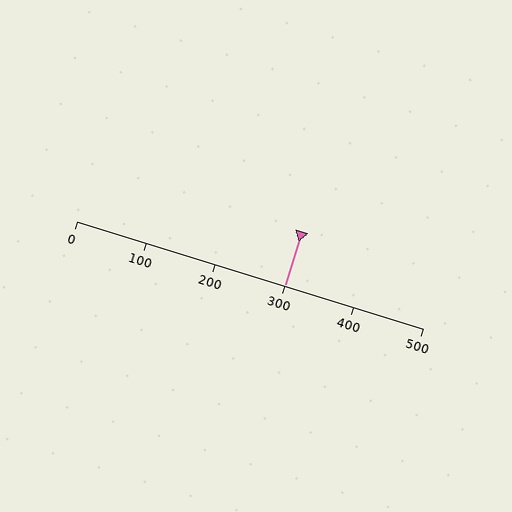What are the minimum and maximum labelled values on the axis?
The axis runs from 0 to 500.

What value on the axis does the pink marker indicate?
The marker indicates approximately 300.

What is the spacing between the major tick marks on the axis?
The major ticks are spaced 100 apart.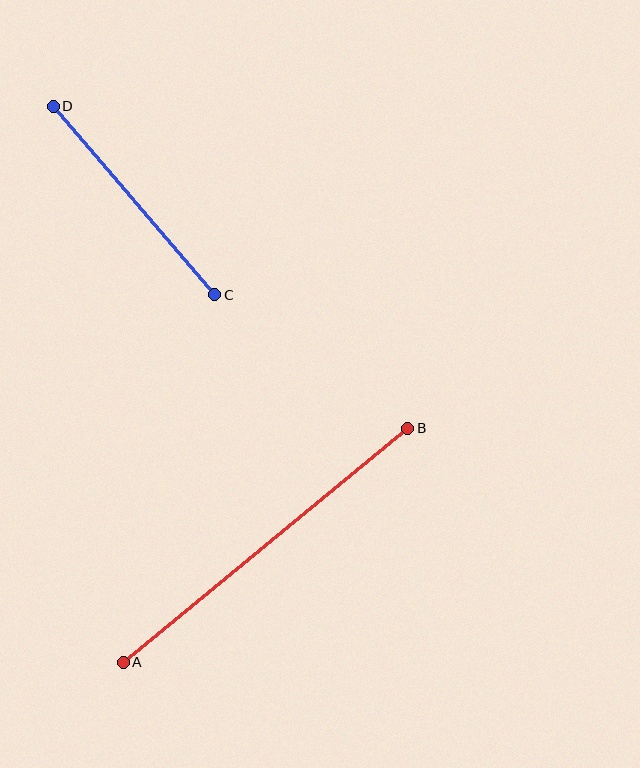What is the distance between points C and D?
The distance is approximately 249 pixels.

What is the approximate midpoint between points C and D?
The midpoint is at approximately (134, 201) pixels.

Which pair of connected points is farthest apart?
Points A and B are farthest apart.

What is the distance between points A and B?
The distance is approximately 368 pixels.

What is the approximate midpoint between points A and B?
The midpoint is at approximately (265, 545) pixels.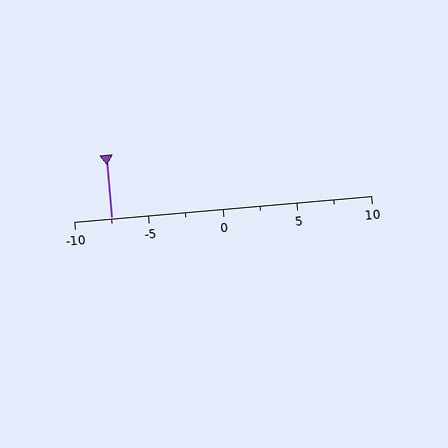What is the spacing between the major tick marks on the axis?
The major ticks are spaced 5 apart.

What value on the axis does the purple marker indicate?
The marker indicates approximately -7.5.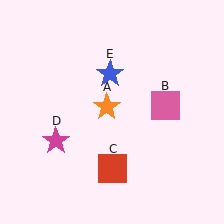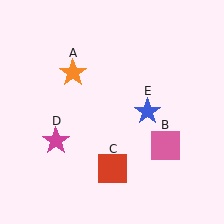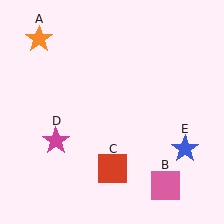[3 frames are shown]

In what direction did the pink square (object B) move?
The pink square (object B) moved down.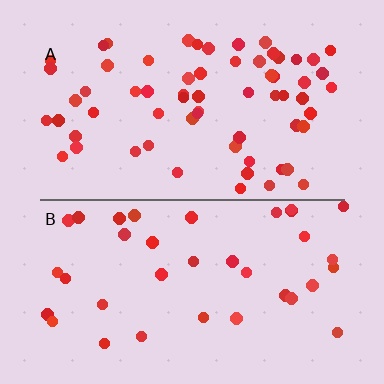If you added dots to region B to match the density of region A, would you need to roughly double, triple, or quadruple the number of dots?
Approximately double.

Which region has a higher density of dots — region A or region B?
A (the top).